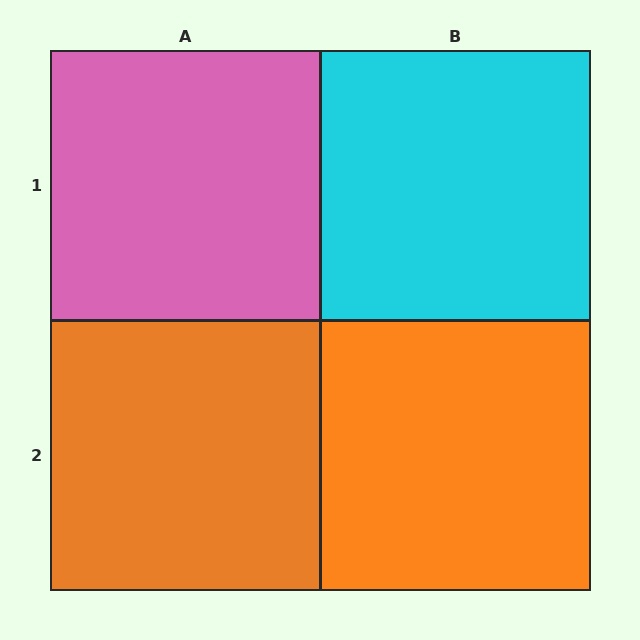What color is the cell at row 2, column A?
Orange.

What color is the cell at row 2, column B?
Orange.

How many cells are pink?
1 cell is pink.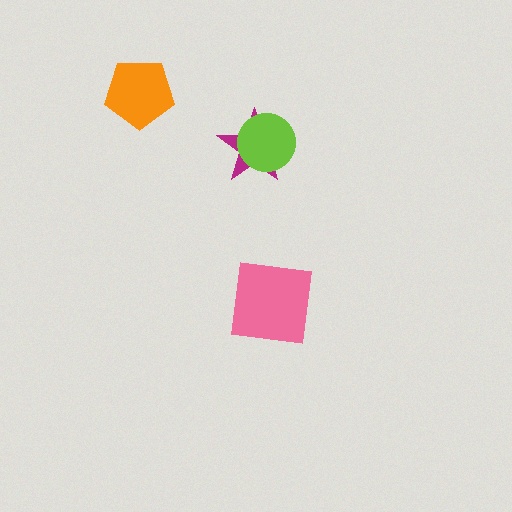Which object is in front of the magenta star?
The lime circle is in front of the magenta star.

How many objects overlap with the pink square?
0 objects overlap with the pink square.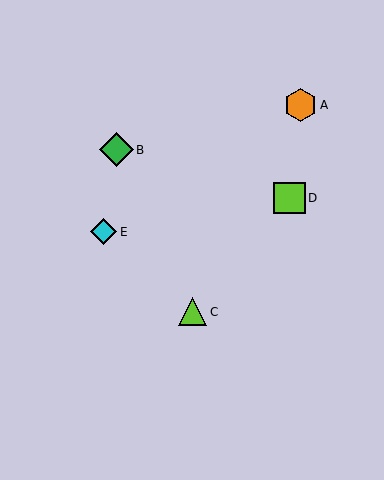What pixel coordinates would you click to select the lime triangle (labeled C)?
Click at (192, 312) to select the lime triangle C.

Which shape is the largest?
The green diamond (labeled B) is the largest.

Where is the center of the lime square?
The center of the lime square is at (290, 198).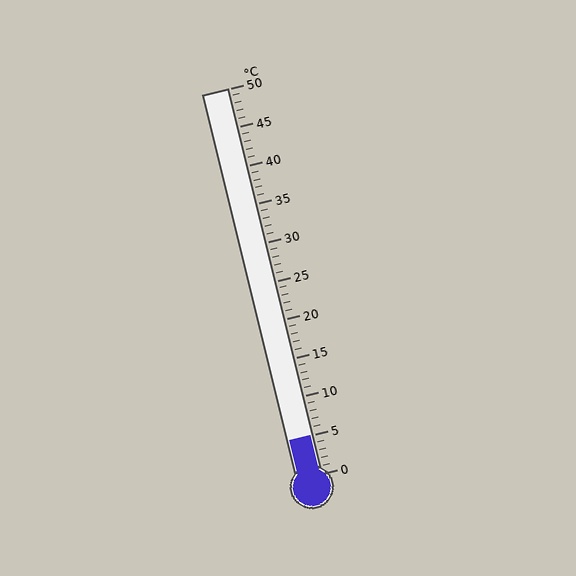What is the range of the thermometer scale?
The thermometer scale ranges from 0°C to 50°C.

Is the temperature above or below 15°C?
The temperature is below 15°C.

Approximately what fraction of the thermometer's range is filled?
The thermometer is filled to approximately 10% of its range.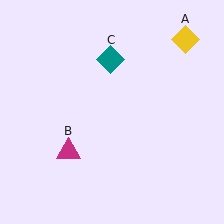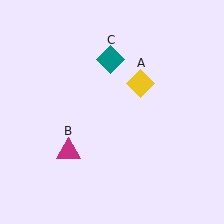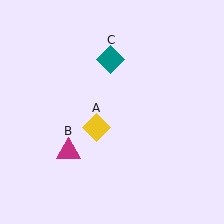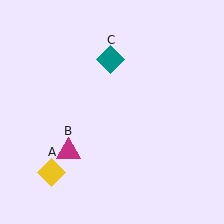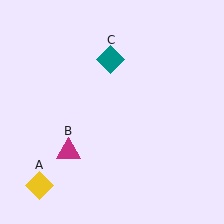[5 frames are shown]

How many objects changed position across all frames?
1 object changed position: yellow diamond (object A).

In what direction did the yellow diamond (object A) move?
The yellow diamond (object A) moved down and to the left.